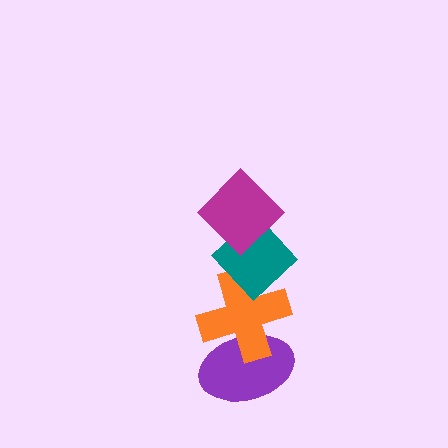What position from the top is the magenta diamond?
The magenta diamond is 1st from the top.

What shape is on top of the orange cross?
The teal diamond is on top of the orange cross.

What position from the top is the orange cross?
The orange cross is 3rd from the top.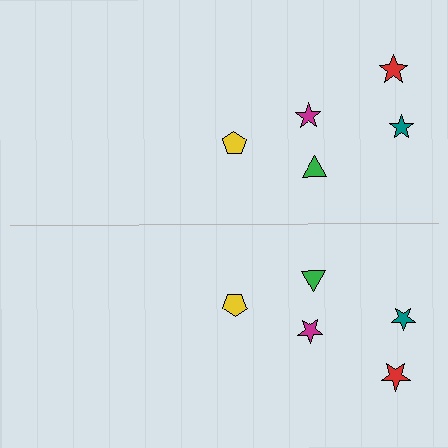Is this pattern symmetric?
Yes, this pattern has bilateral (reflection) symmetry.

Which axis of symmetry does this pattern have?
The pattern has a horizontal axis of symmetry running through the center of the image.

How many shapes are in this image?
There are 10 shapes in this image.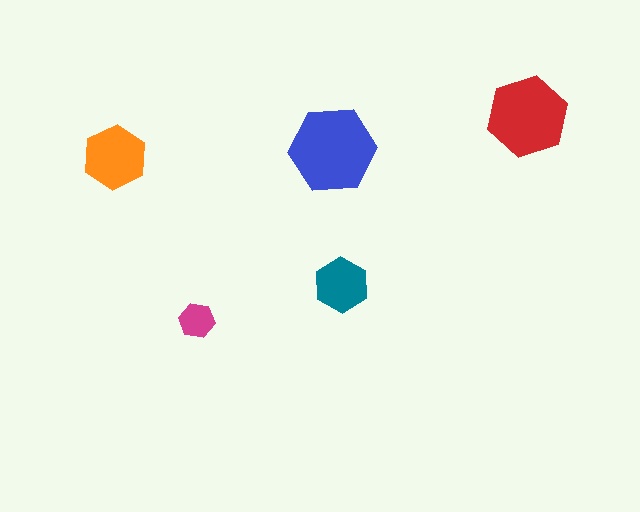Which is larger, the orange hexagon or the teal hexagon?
The orange one.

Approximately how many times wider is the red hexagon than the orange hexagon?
About 1.5 times wider.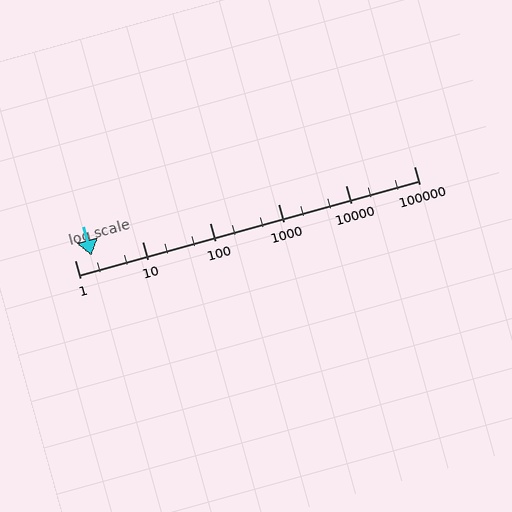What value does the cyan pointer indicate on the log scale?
The pointer indicates approximately 1.8.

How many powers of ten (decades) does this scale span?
The scale spans 5 decades, from 1 to 100000.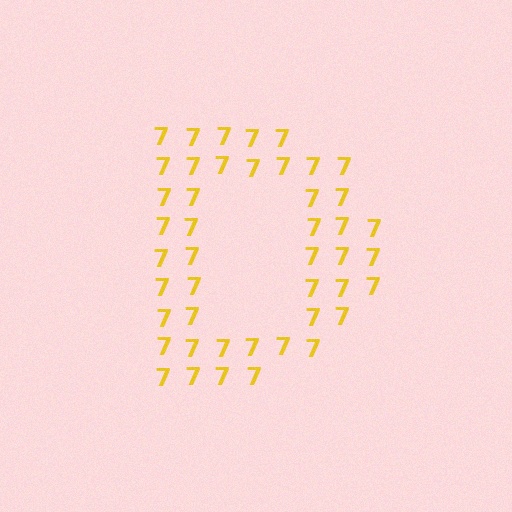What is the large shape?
The large shape is the letter D.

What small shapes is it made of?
It is made of small digit 7's.